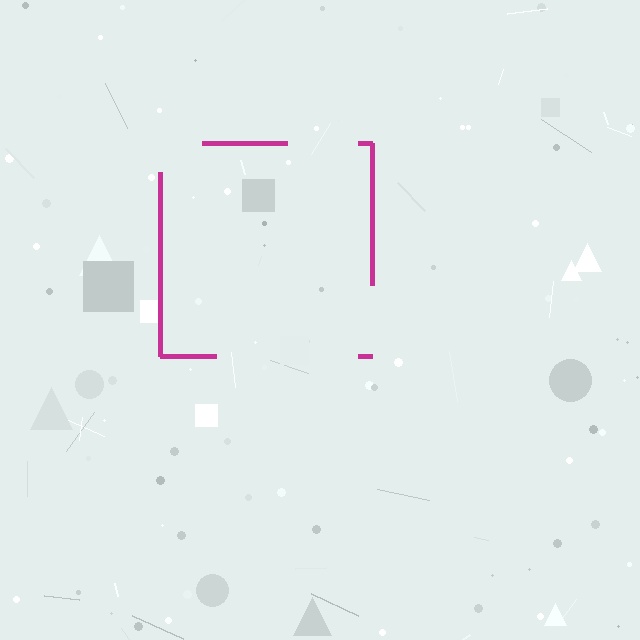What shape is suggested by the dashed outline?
The dashed outline suggests a square.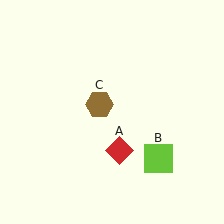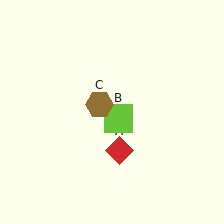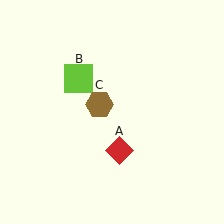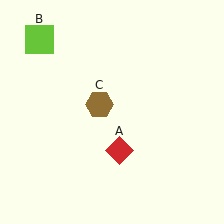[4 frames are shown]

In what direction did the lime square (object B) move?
The lime square (object B) moved up and to the left.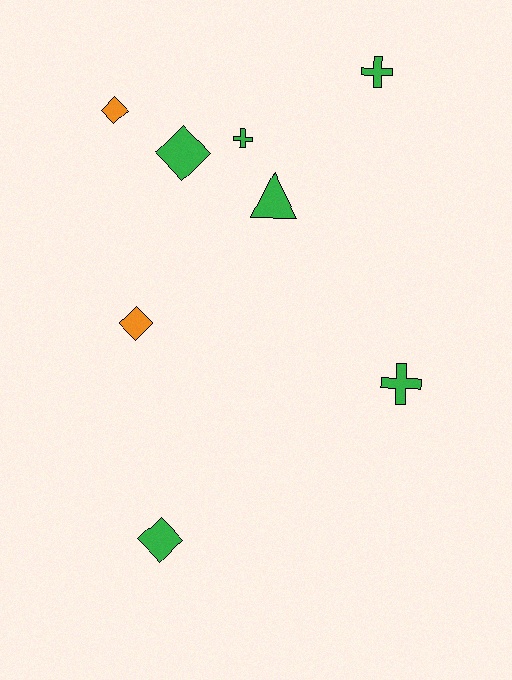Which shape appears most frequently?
Diamond, with 4 objects.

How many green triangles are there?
There is 1 green triangle.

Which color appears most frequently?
Green, with 6 objects.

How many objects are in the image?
There are 8 objects.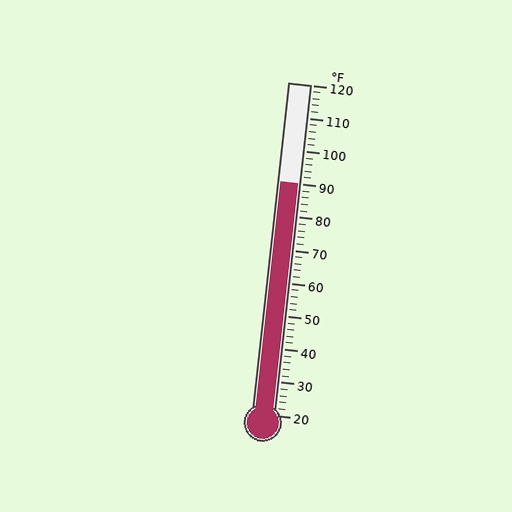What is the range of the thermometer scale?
The thermometer scale ranges from 20°F to 120°F.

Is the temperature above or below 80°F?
The temperature is above 80°F.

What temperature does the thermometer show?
The thermometer shows approximately 90°F.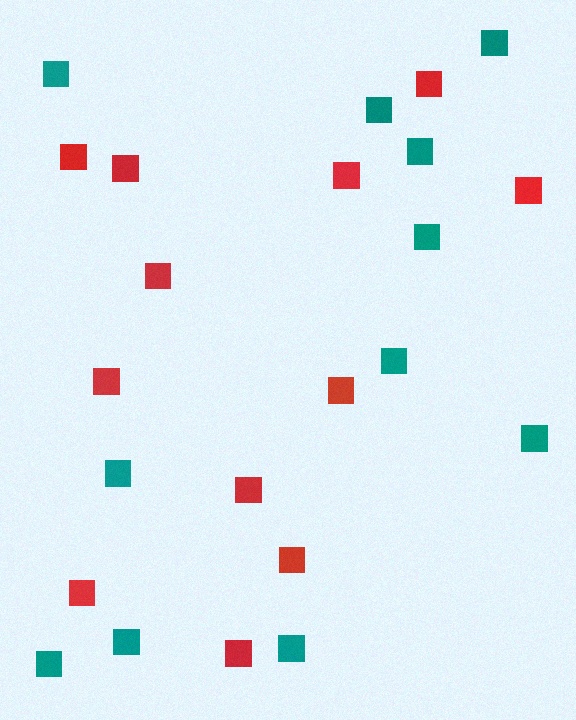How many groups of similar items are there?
There are 2 groups: one group of red squares (12) and one group of teal squares (11).